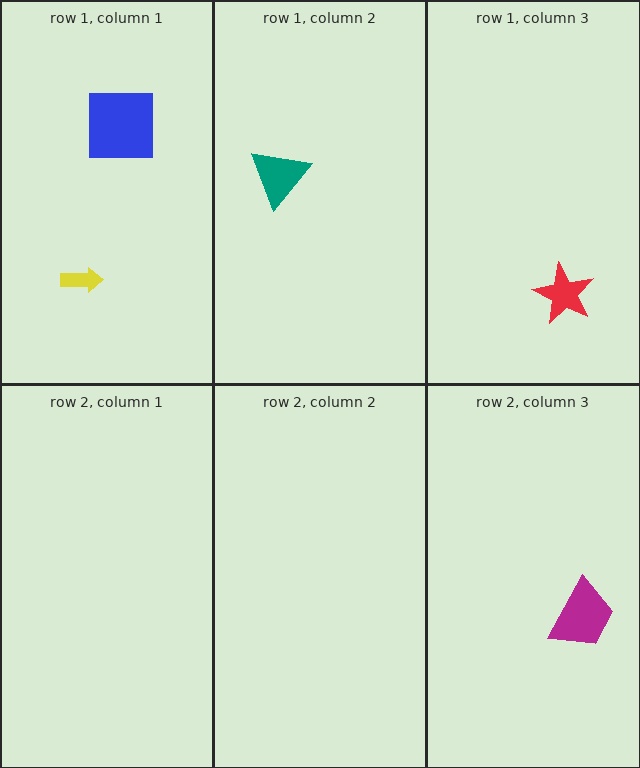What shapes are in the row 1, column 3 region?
The red star.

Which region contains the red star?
The row 1, column 3 region.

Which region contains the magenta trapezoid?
The row 2, column 3 region.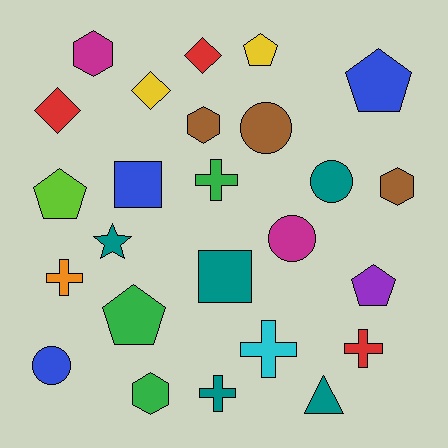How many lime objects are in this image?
There is 1 lime object.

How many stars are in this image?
There is 1 star.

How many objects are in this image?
There are 25 objects.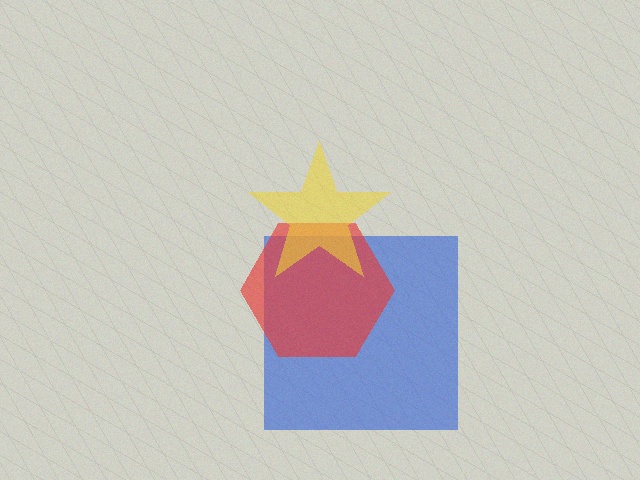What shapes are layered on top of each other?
The layered shapes are: a blue square, a red hexagon, a yellow star.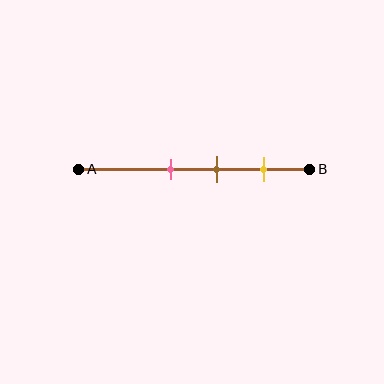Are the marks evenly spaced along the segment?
Yes, the marks are approximately evenly spaced.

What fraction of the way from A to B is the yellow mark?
The yellow mark is approximately 80% (0.8) of the way from A to B.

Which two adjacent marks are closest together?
The pink and brown marks are the closest adjacent pair.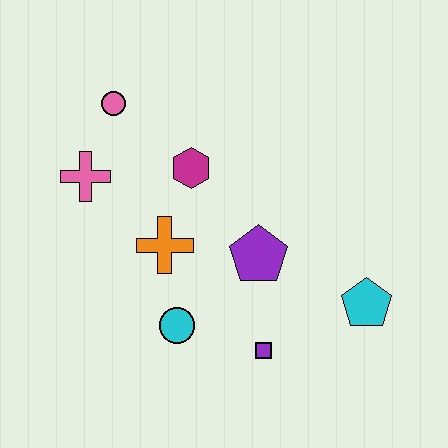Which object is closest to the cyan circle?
The orange cross is closest to the cyan circle.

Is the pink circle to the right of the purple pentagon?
No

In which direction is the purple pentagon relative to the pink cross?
The purple pentagon is to the right of the pink cross.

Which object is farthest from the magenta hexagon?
The cyan pentagon is farthest from the magenta hexagon.